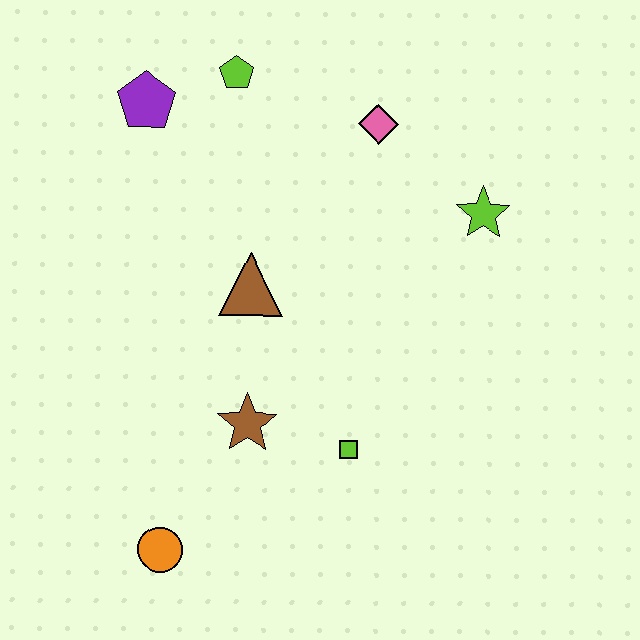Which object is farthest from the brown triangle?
The orange circle is farthest from the brown triangle.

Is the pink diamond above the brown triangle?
Yes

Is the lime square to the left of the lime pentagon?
No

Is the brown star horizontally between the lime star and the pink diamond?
No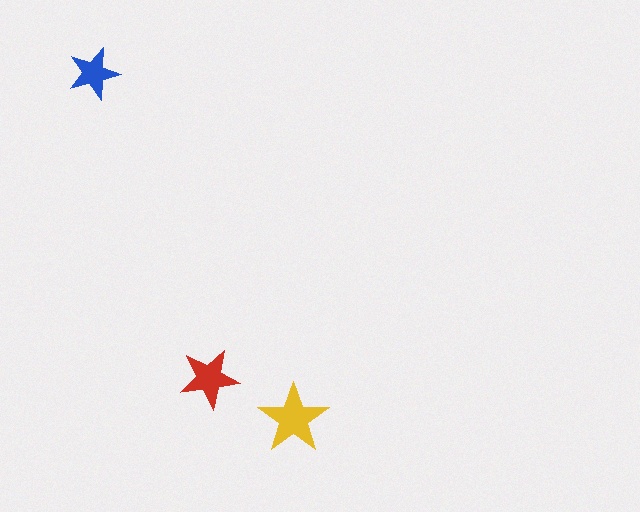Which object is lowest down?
The yellow star is bottommost.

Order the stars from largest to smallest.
the yellow one, the red one, the blue one.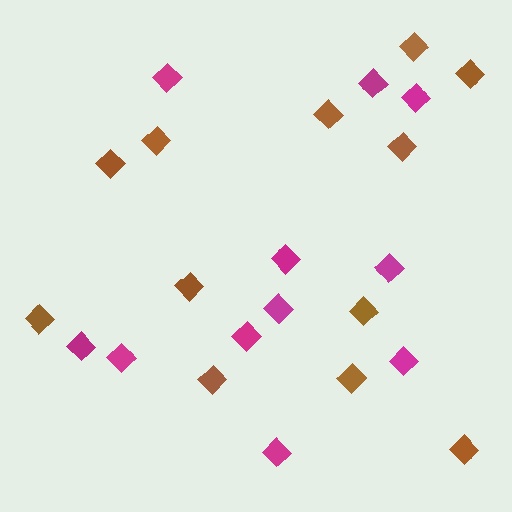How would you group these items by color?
There are 2 groups: one group of brown diamonds (12) and one group of magenta diamonds (11).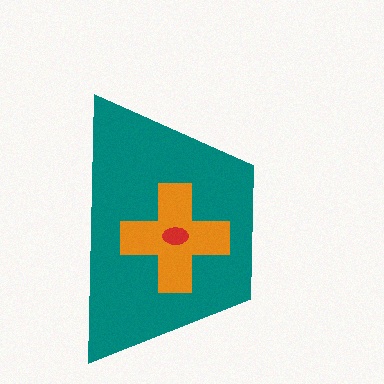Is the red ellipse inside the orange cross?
Yes.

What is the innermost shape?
The red ellipse.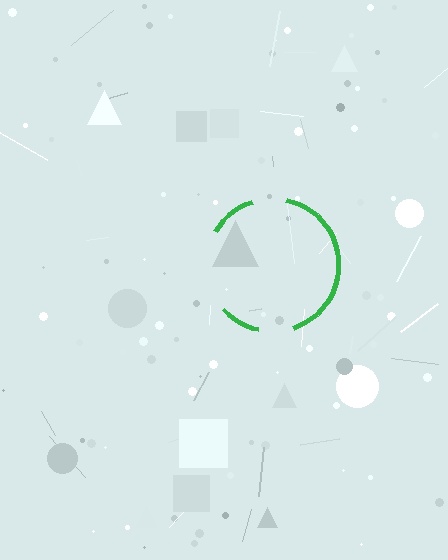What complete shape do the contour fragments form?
The contour fragments form a circle.